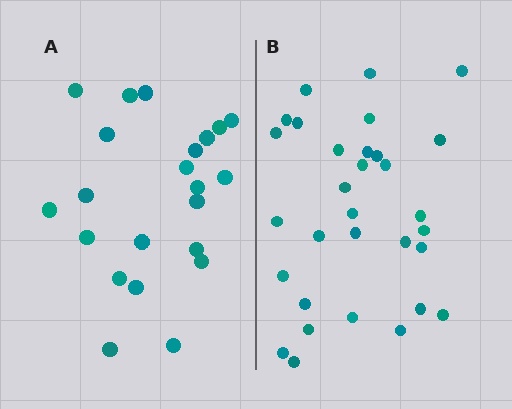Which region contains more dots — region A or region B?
Region B (the right region) has more dots.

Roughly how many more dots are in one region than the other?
Region B has roughly 8 or so more dots than region A.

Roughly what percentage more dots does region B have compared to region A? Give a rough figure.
About 40% more.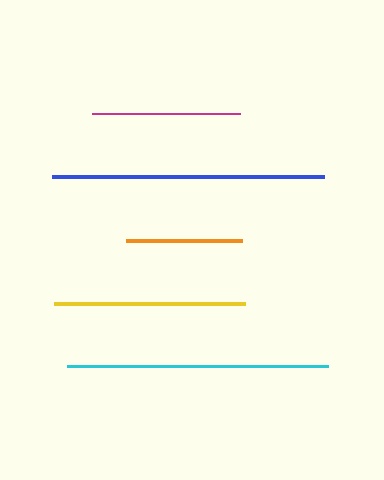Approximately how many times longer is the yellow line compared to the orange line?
The yellow line is approximately 1.6 times the length of the orange line.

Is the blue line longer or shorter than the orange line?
The blue line is longer than the orange line.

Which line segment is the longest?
The blue line is the longest at approximately 272 pixels.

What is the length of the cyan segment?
The cyan segment is approximately 261 pixels long.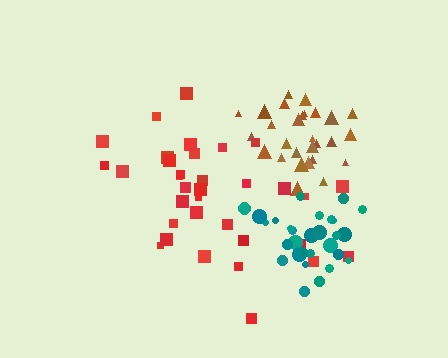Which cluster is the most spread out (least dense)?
Red.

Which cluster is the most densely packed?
Brown.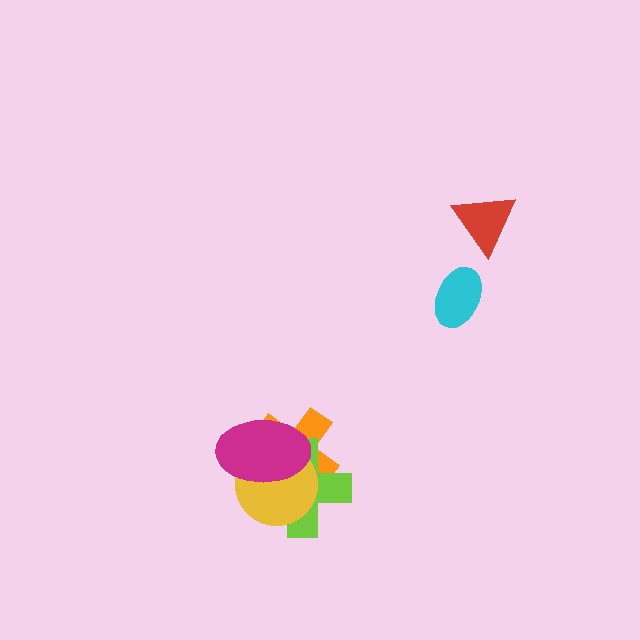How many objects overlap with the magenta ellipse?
3 objects overlap with the magenta ellipse.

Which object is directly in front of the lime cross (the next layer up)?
The yellow circle is directly in front of the lime cross.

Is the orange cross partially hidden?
Yes, it is partially covered by another shape.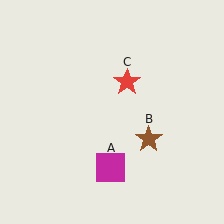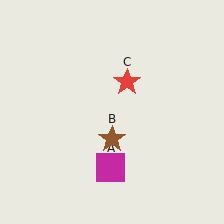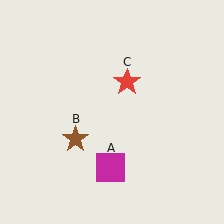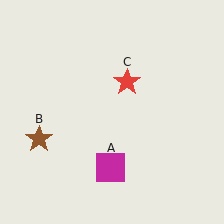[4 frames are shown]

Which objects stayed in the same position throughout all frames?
Magenta square (object A) and red star (object C) remained stationary.